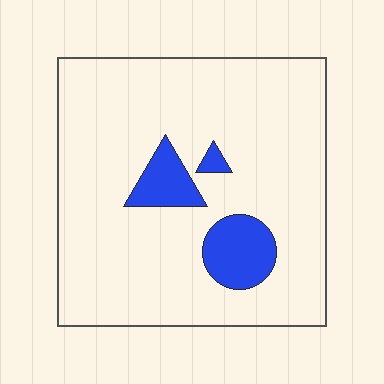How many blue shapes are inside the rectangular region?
3.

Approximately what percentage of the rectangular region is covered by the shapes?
Approximately 10%.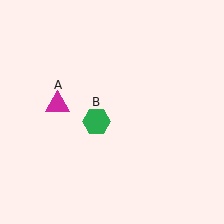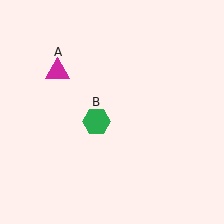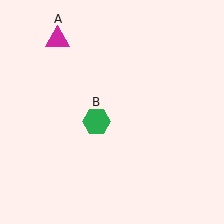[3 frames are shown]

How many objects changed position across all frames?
1 object changed position: magenta triangle (object A).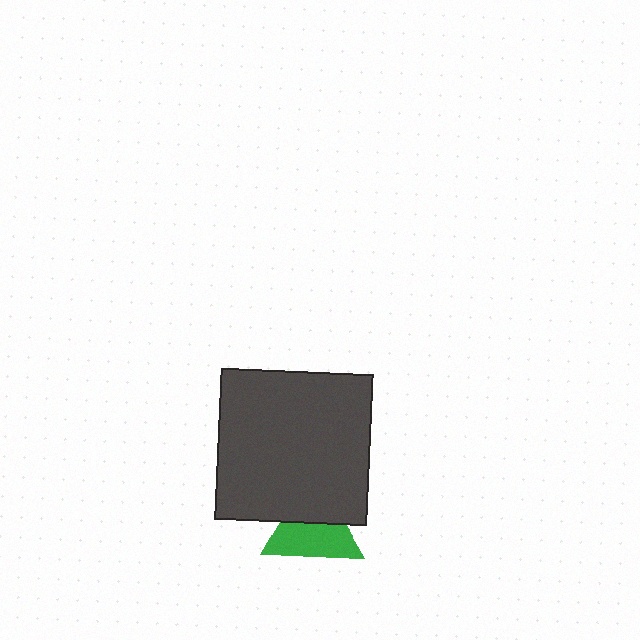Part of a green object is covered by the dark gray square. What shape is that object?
It is a triangle.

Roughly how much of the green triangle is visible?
About half of it is visible (roughly 61%).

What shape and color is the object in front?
The object in front is a dark gray square.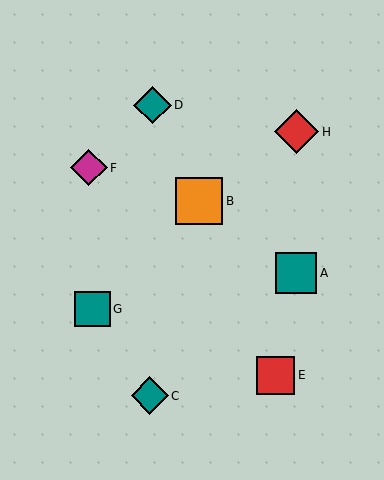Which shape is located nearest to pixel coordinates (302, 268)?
The teal square (labeled A) at (296, 273) is nearest to that location.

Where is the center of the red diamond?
The center of the red diamond is at (297, 132).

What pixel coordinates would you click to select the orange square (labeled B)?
Click at (199, 201) to select the orange square B.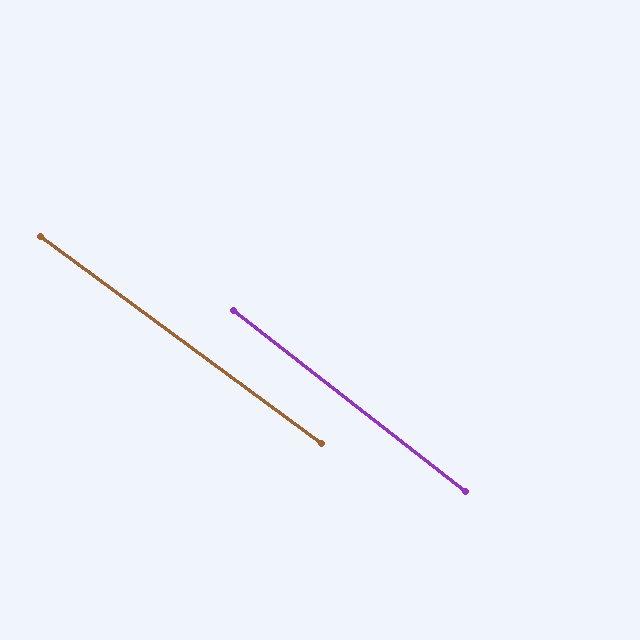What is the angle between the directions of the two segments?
Approximately 2 degrees.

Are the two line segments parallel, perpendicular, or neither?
Parallel — their directions differ by only 1.7°.